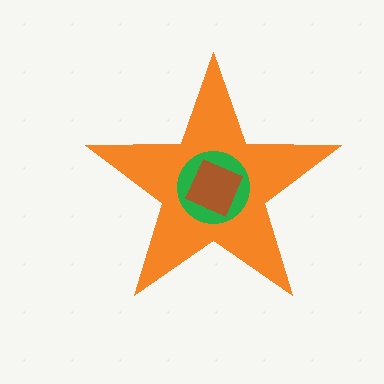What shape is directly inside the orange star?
The green circle.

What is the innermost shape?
The brown square.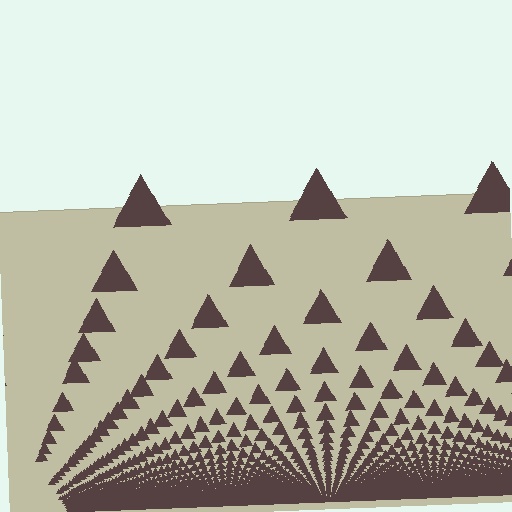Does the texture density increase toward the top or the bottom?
Density increases toward the bottom.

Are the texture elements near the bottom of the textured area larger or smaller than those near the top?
Smaller. The gradient is inverted — elements near the bottom are smaller and denser.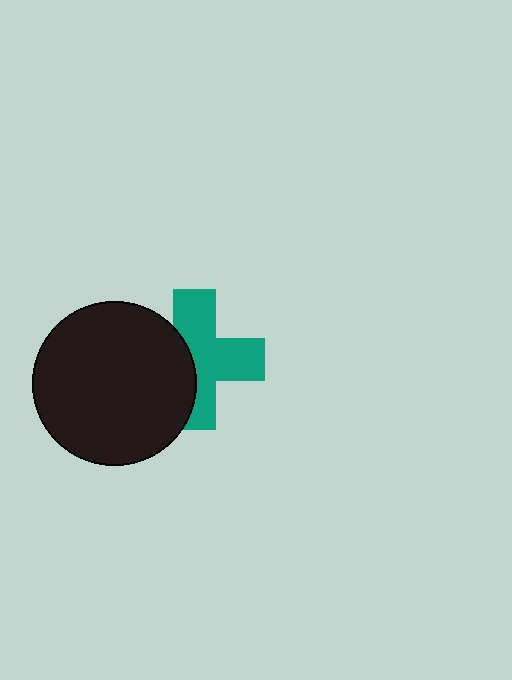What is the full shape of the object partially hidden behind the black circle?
The partially hidden object is a teal cross.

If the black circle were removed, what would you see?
You would see the complete teal cross.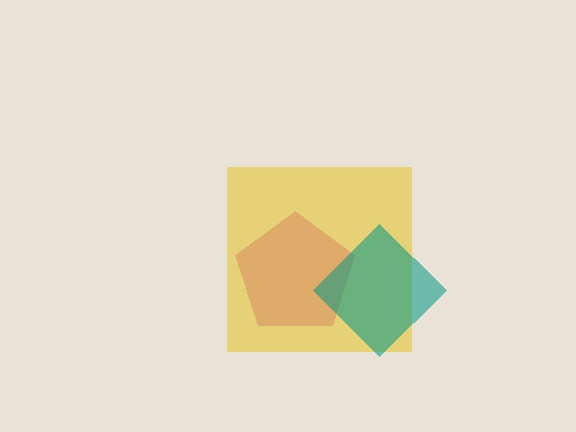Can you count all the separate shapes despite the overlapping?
Yes, there are 3 separate shapes.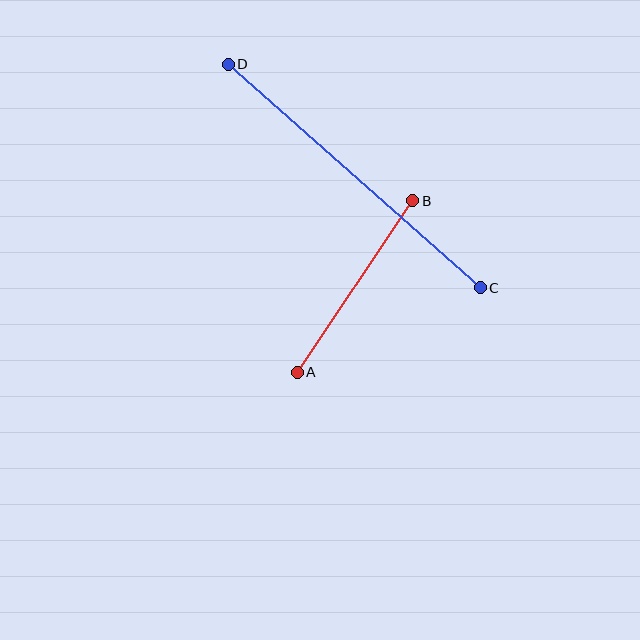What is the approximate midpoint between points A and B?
The midpoint is at approximately (355, 286) pixels.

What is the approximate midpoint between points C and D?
The midpoint is at approximately (354, 176) pixels.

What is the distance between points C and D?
The distance is approximately 337 pixels.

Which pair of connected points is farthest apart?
Points C and D are farthest apart.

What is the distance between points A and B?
The distance is approximately 206 pixels.